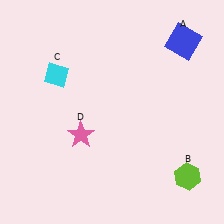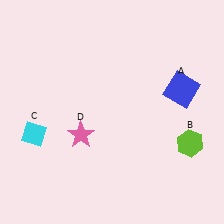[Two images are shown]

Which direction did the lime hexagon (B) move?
The lime hexagon (B) moved up.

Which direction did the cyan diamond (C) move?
The cyan diamond (C) moved down.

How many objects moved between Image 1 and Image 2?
3 objects moved between the two images.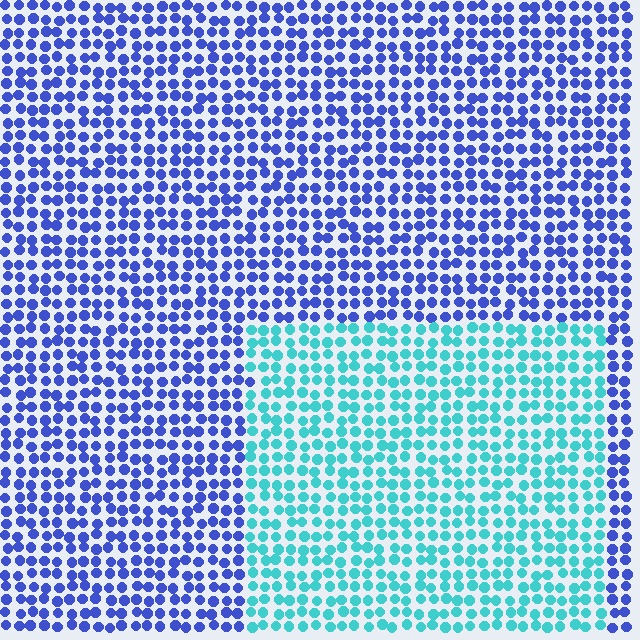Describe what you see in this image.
The image is filled with small blue elements in a uniform arrangement. A rectangle-shaped region is visible where the elements are tinted to a slightly different hue, forming a subtle color boundary.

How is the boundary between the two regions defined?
The boundary is defined purely by a slight shift in hue (about 53 degrees). Spacing, size, and orientation are identical on both sides.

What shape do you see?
I see a rectangle.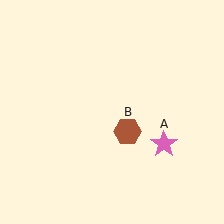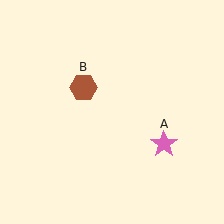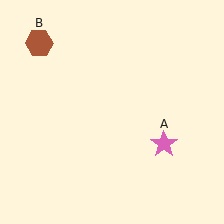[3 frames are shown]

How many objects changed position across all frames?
1 object changed position: brown hexagon (object B).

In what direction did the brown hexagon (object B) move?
The brown hexagon (object B) moved up and to the left.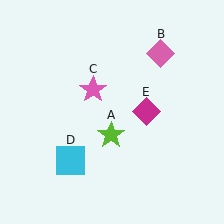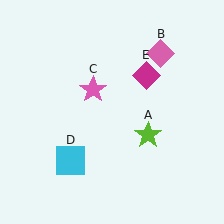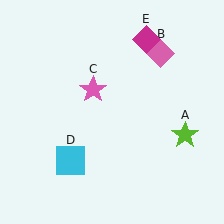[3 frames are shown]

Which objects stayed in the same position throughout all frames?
Pink diamond (object B) and pink star (object C) and cyan square (object D) remained stationary.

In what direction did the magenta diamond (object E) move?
The magenta diamond (object E) moved up.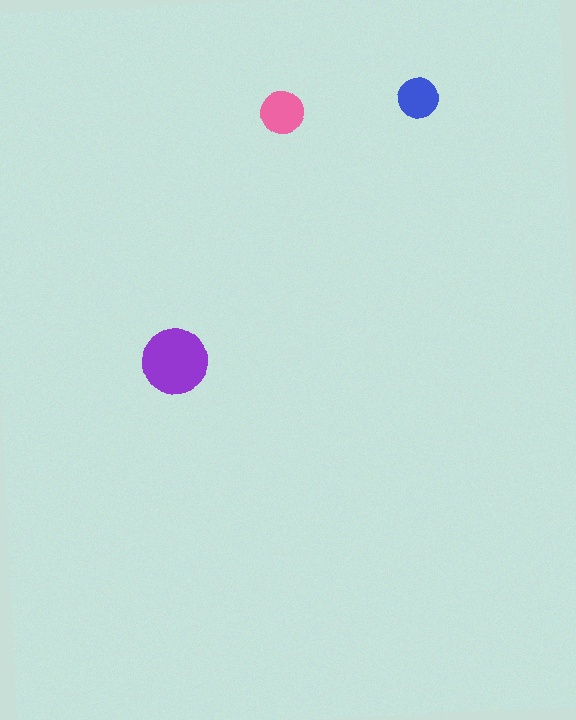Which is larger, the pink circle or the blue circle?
The pink one.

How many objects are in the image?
There are 3 objects in the image.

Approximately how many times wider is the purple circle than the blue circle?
About 1.5 times wider.